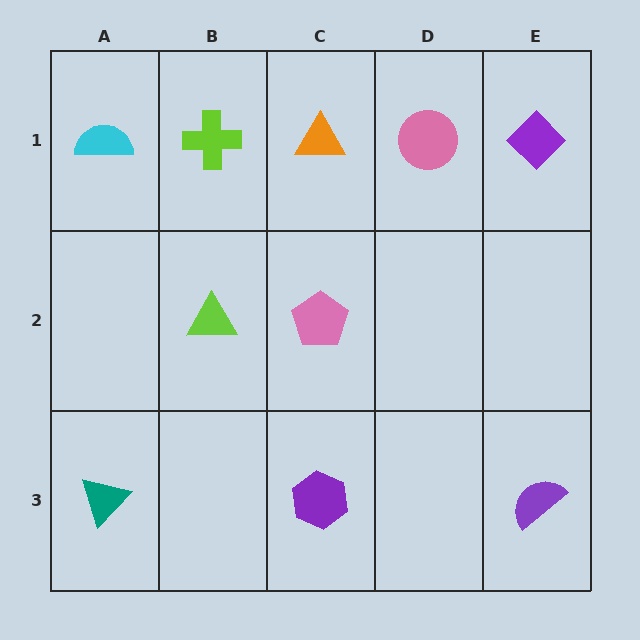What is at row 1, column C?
An orange triangle.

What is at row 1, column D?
A pink circle.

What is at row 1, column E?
A purple diamond.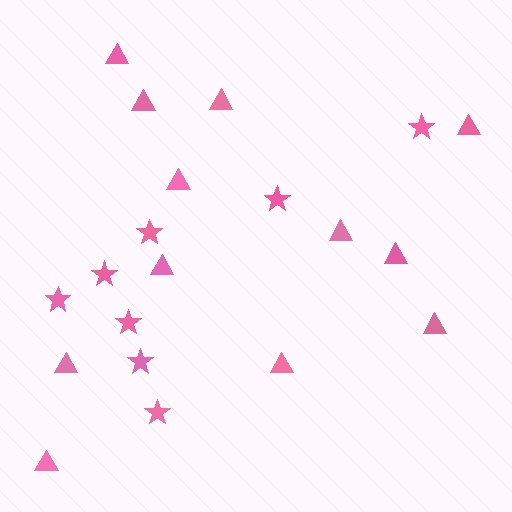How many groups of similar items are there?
There are 2 groups: one group of stars (8) and one group of triangles (12).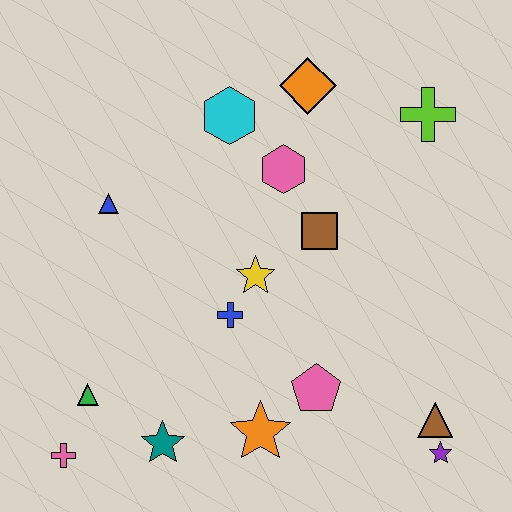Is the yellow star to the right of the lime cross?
No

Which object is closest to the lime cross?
The orange diamond is closest to the lime cross.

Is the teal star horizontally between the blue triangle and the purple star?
Yes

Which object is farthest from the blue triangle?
The purple star is farthest from the blue triangle.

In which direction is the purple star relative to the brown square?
The purple star is below the brown square.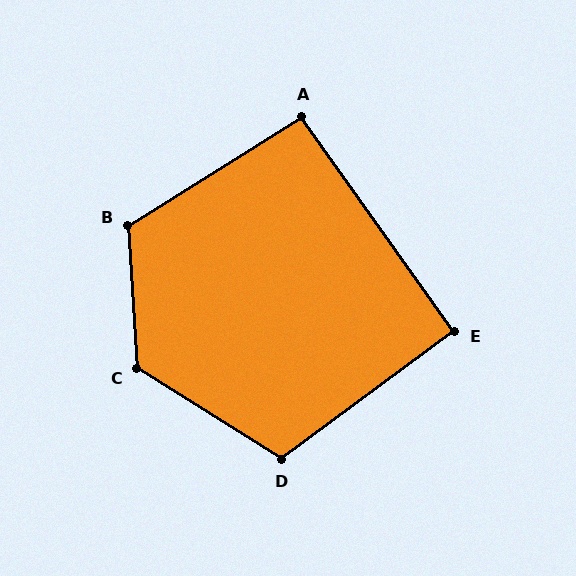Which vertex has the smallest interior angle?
E, at approximately 91 degrees.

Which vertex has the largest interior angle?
C, at approximately 126 degrees.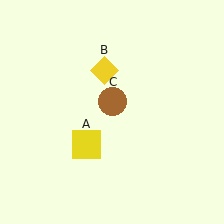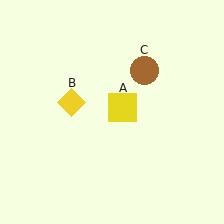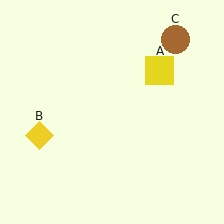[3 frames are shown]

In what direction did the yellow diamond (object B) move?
The yellow diamond (object B) moved down and to the left.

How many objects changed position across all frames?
3 objects changed position: yellow square (object A), yellow diamond (object B), brown circle (object C).